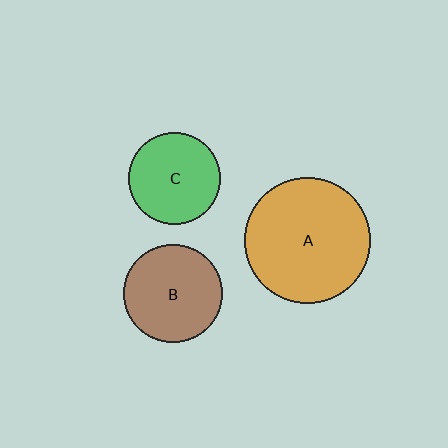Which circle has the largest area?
Circle A (orange).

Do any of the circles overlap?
No, none of the circles overlap.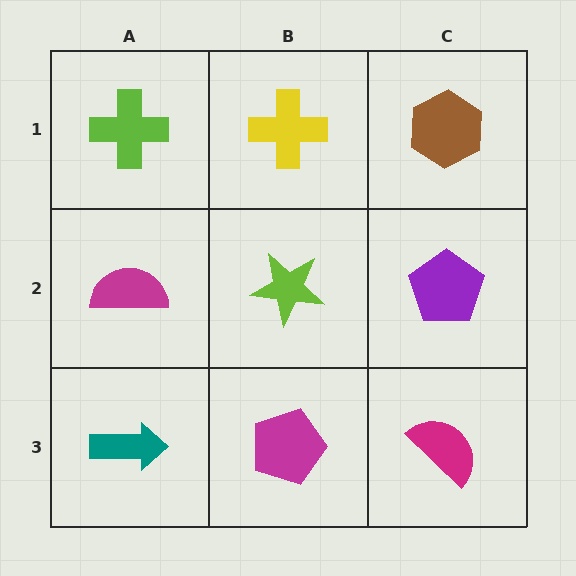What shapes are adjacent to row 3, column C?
A purple pentagon (row 2, column C), a magenta pentagon (row 3, column B).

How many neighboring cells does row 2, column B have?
4.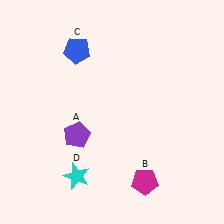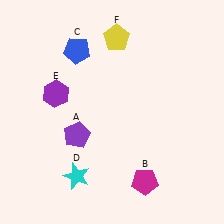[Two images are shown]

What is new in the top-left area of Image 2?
A purple hexagon (E) was added in the top-left area of Image 2.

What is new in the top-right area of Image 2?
A yellow pentagon (F) was added in the top-right area of Image 2.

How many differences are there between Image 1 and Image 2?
There are 2 differences between the two images.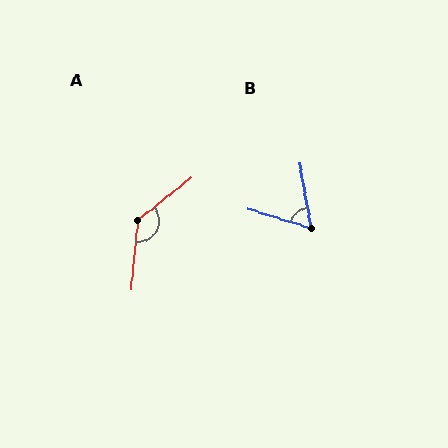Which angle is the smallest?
B, at approximately 63 degrees.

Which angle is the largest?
A, at approximately 134 degrees.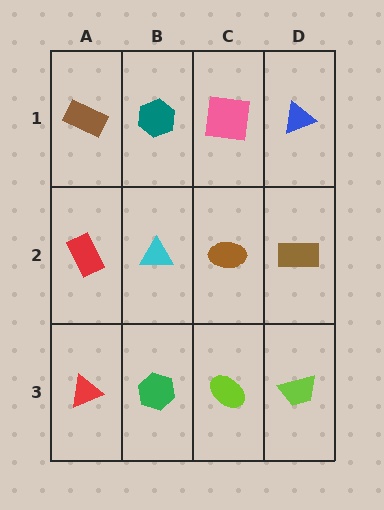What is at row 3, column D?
A lime trapezoid.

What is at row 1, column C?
A pink square.